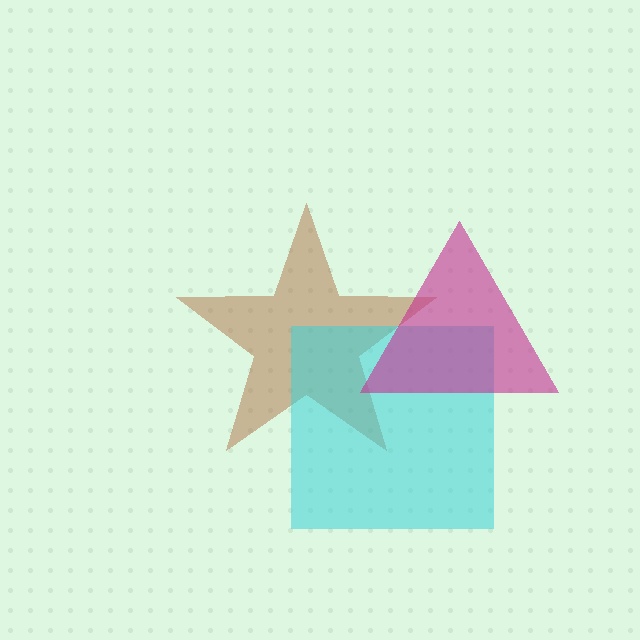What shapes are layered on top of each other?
The layered shapes are: a brown star, a cyan square, a magenta triangle.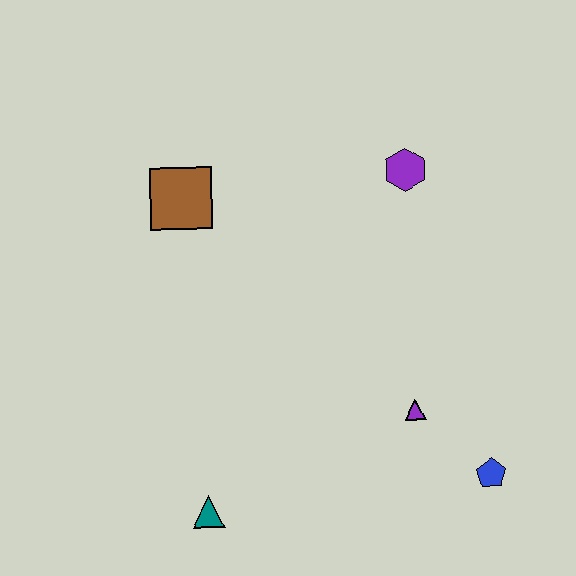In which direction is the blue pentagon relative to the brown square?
The blue pentagon is to the right of the brown square.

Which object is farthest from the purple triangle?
The brown square is farthest from the purple triangle.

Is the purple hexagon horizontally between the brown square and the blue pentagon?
Yes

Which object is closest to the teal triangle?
The purple triangle is closest to the teal triangle.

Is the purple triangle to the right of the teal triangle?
Yes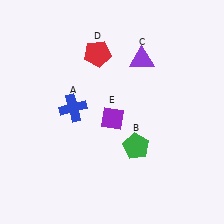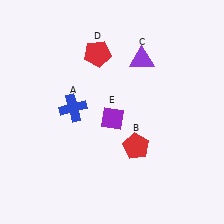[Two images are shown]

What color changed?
The pentagon (B) changed from green in Image 1 to red in Image 2.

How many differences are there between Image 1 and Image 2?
There is 1 difference between the two images.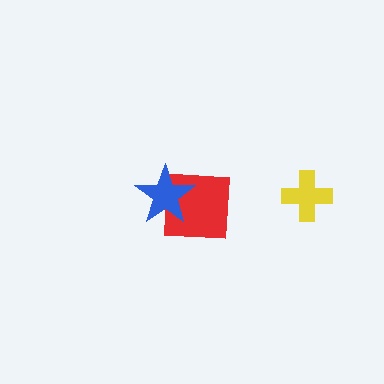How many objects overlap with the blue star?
1 object overlaps with the blue star.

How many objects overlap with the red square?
1 object overlaps with the red square.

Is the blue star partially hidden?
No, no other shape covers it.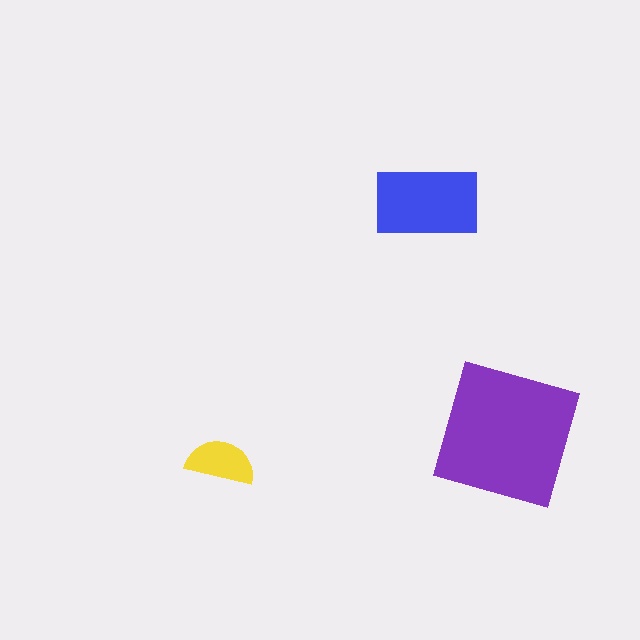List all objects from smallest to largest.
The yellow semicircle, the blue rectangle, the purple square.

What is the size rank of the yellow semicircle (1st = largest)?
3rd.